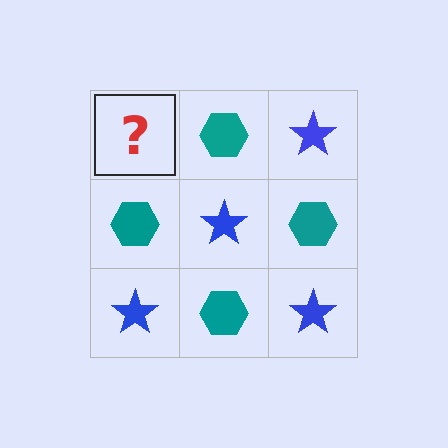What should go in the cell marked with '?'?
The missing cell should contain a blue star.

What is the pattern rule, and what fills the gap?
The rule is that it alternates blue star and teal hexagon in a checkerboard pattern. The gap should be filled with a blue star.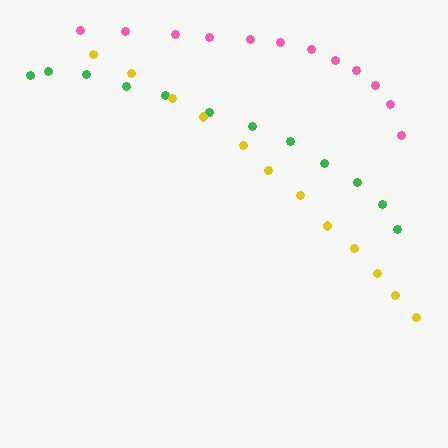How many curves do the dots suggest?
There are 3 distinct paths.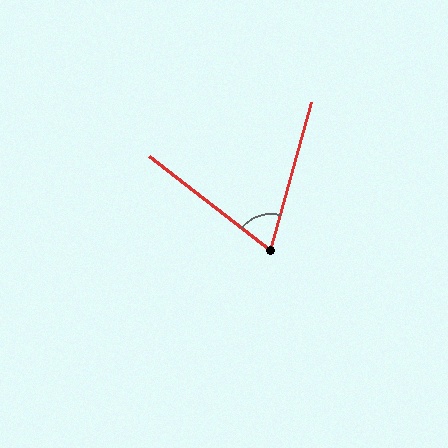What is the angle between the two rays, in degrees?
Approximately 68 degrees.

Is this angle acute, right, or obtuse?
It is acute.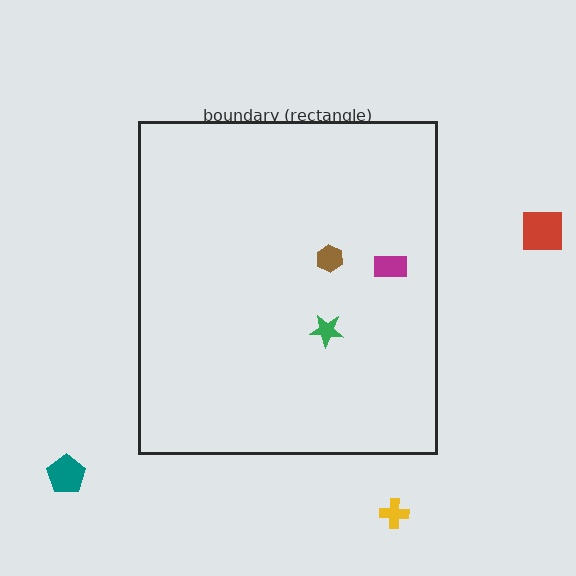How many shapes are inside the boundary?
3 inside, 3 outside.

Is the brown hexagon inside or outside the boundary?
Inside.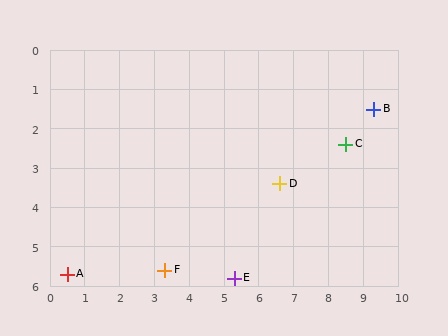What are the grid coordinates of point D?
Point D is at approximately (6.6, 3.4).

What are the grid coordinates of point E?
Point E is at approximately (5.3, 5.8).